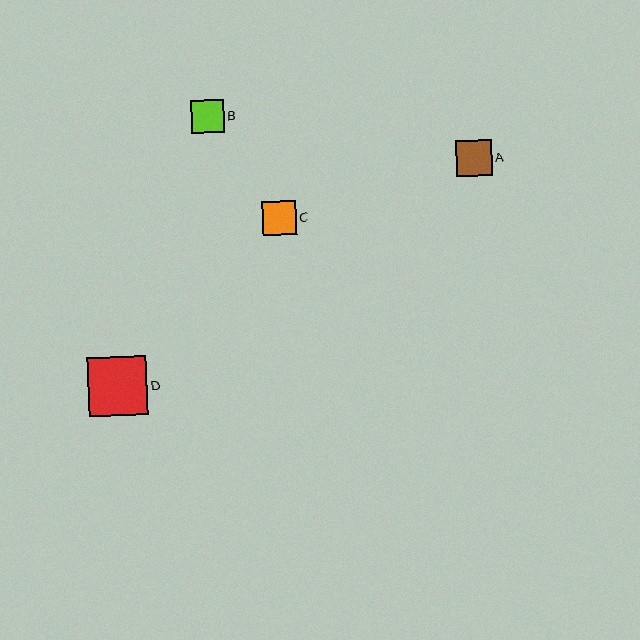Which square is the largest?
Square D is the largest with a size of approximately 59 pixels.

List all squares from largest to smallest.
From largest to smallest: D, A, C, B.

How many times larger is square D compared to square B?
Square D is approximately 1.8 times the size of square B.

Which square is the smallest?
Square B is the smallest with a size of approximately 33 pixels.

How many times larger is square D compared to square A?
Square D is approximately 1.6 times the size of square A.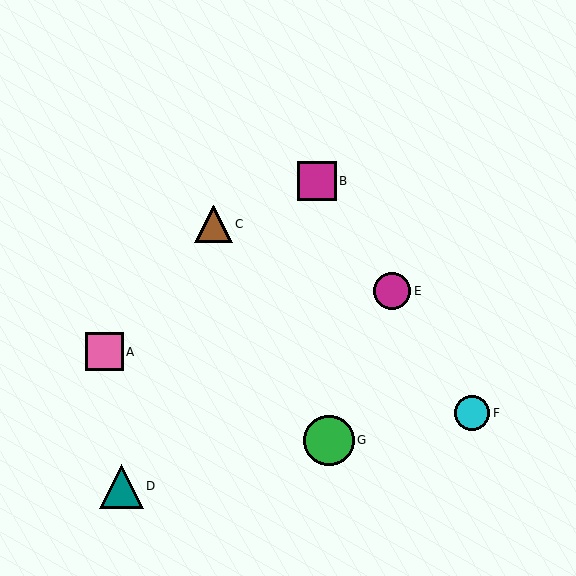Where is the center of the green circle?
The center of the green circle is at (329, 440).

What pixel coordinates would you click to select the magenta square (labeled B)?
Click at (317, 181) to select the magenta square B.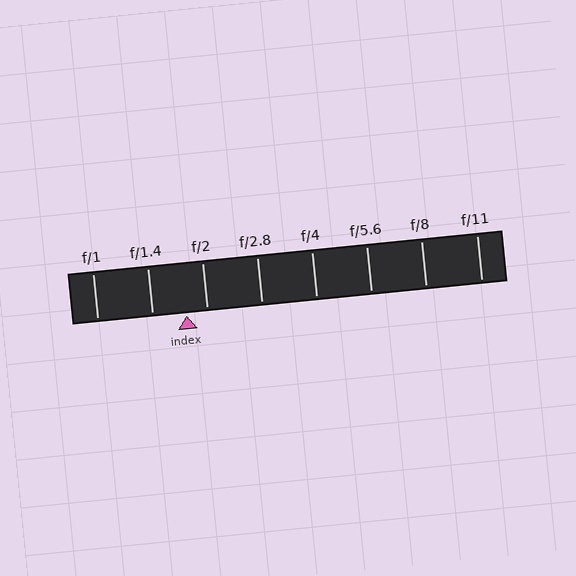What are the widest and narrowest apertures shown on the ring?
The widest aperture shown is f/1 and the narrowest is f/11.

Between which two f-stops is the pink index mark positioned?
The index mark is between f/1.4 and f/2.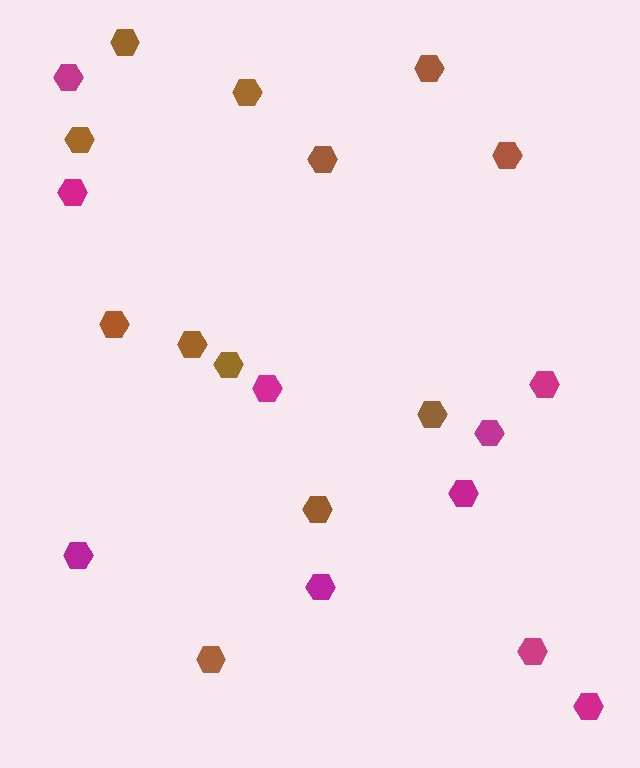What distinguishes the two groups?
There are 2 groups: one group of brown hexagons (12) and one group of magenta hexagons (10).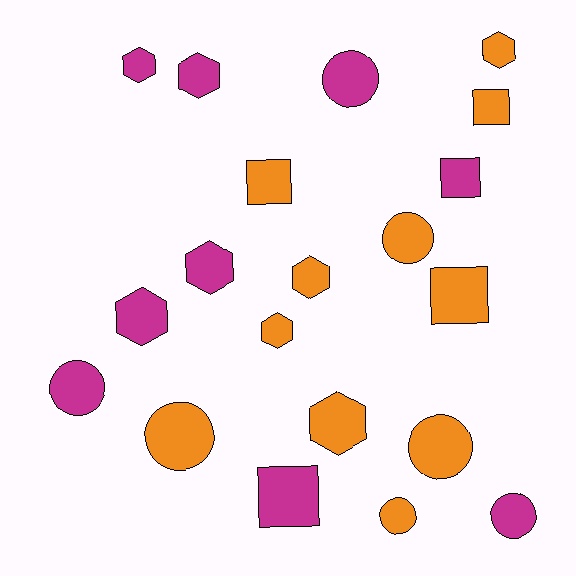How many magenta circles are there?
There are 3 magenta circles.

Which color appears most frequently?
Orange, with 11 objects.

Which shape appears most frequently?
Hexagon, with 8 objects.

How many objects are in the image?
There are 20 objects.